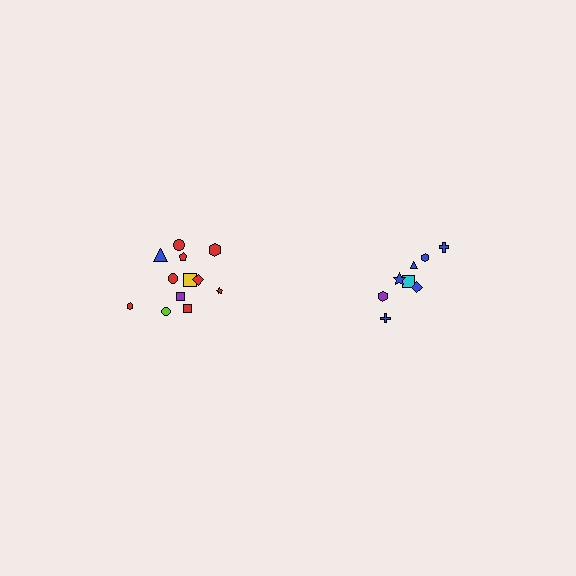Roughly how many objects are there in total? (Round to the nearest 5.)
Roughly 20 objects in total.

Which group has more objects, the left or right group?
The left group.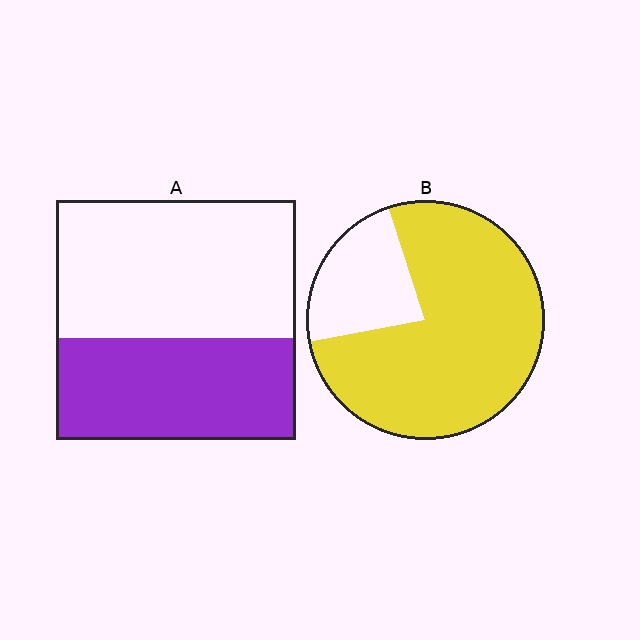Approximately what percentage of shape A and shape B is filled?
A is approximately 40% and B is approximately 75%.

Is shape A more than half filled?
No.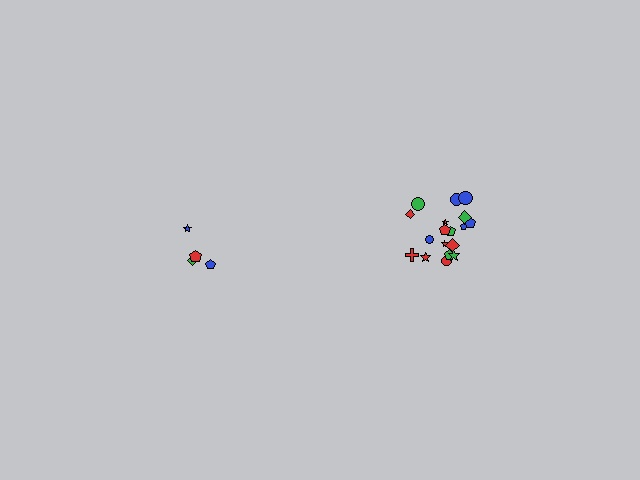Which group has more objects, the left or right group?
The right group.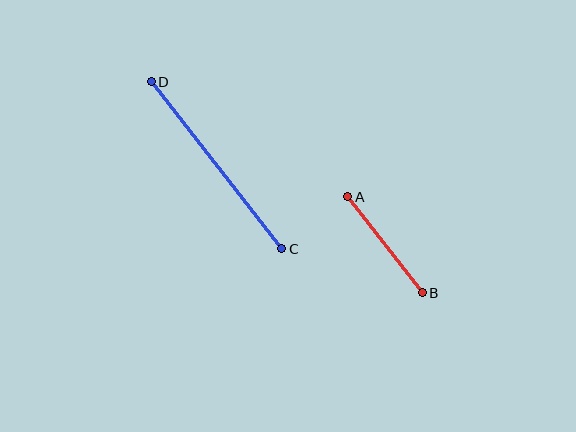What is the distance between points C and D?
The distance is approximately 212 pixels.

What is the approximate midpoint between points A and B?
The midpoint is at approximately (385, 245) pixels.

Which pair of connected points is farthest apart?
Points C and D are farthest apart.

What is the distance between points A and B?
The distance is approximately 121 pixels.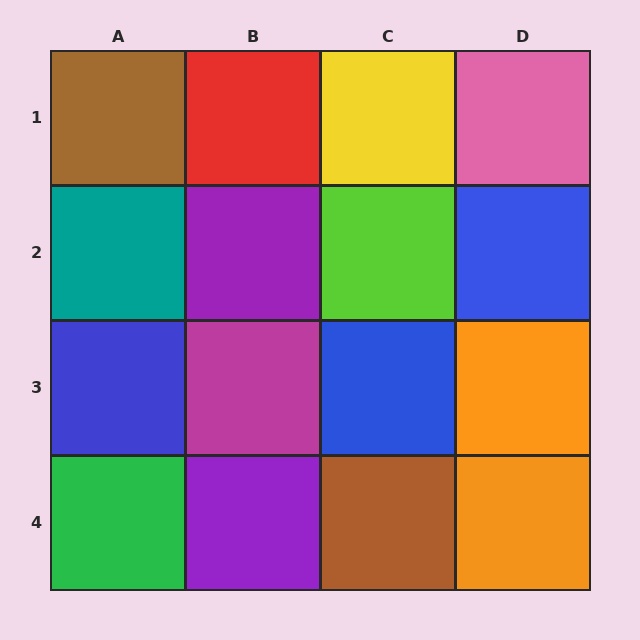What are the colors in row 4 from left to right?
Green, purple, brown, orange.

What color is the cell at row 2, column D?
Blue.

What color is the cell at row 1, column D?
Pink.